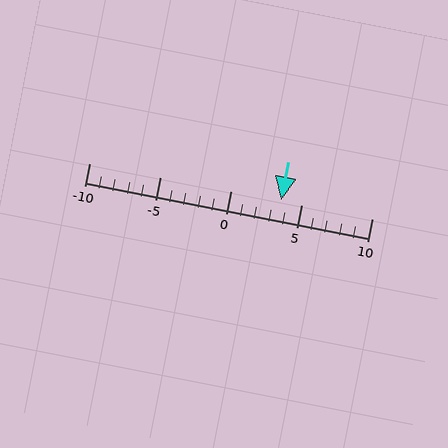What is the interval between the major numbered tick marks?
The major tick marks are spaced 5 units apart.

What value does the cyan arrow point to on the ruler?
The cyan arrow points to approximately 4.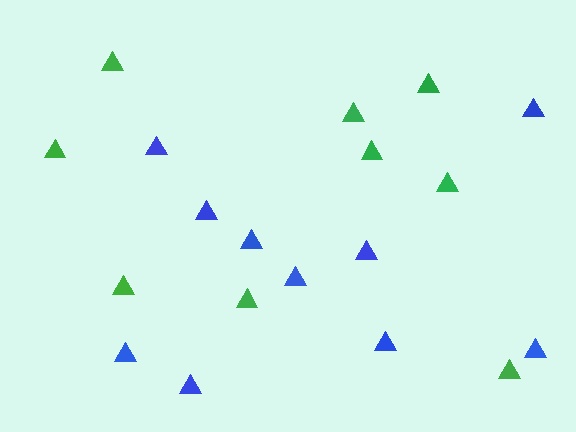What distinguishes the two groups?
There are 2 groups: one group of green triangles (9) and one group of blue triangles (10).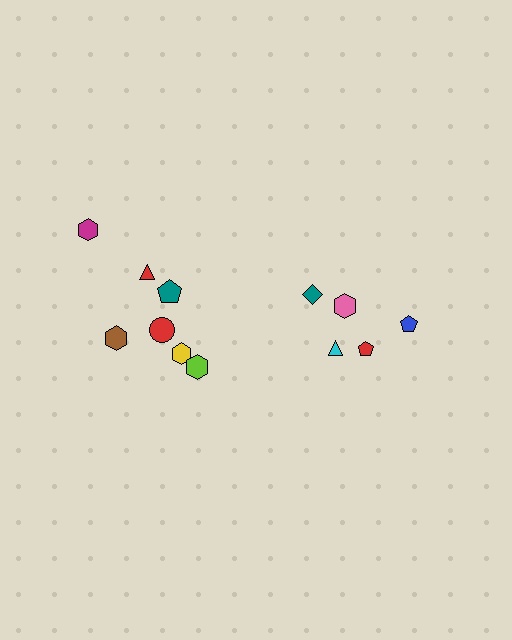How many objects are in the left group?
There are 7 objects.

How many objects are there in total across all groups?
There are 12 objects.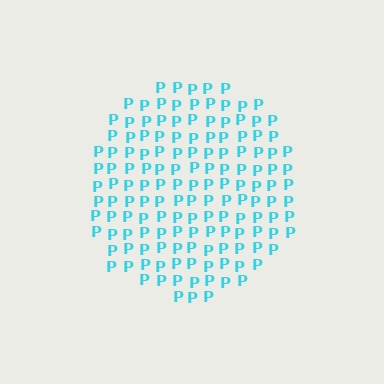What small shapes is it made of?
It is made of small letter P's.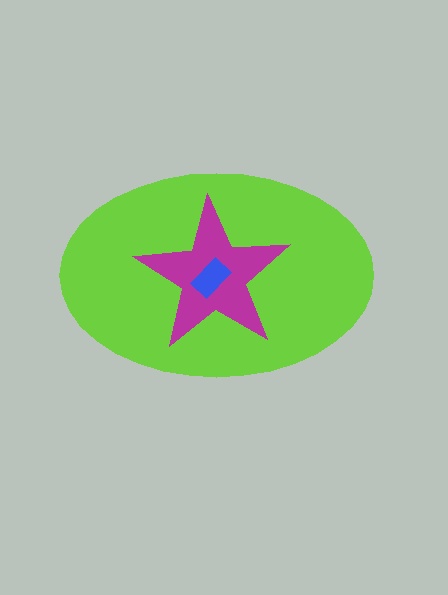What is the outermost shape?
The lime ellipse.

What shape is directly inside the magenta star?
The blue rectangle.